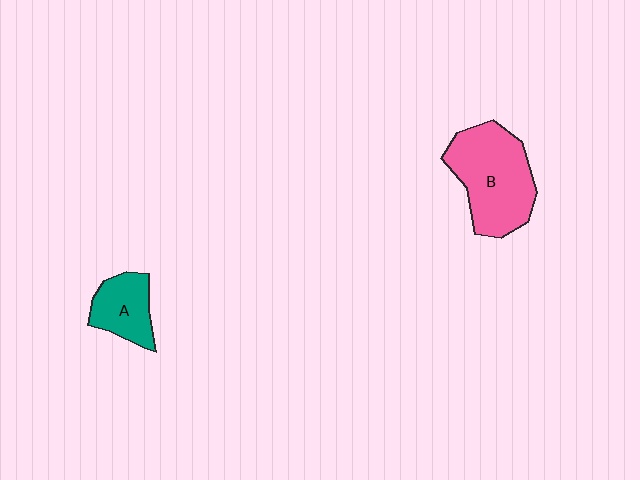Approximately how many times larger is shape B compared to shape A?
Approximately 2.0 times.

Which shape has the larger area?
Shape B (pink).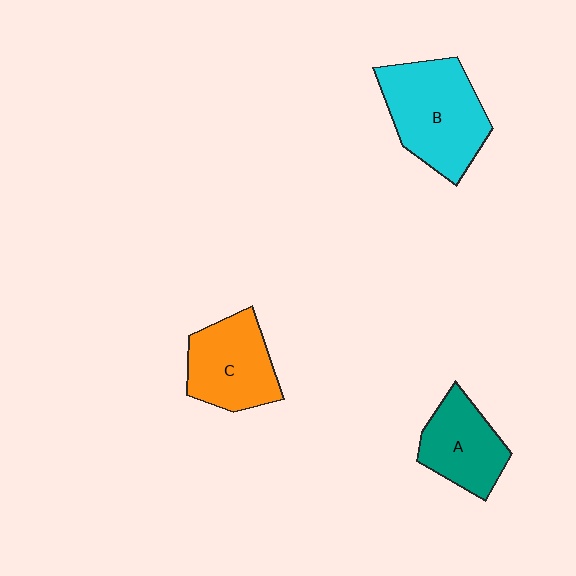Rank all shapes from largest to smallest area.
From largest to smallest: B (cyan), C (orange), A (teal).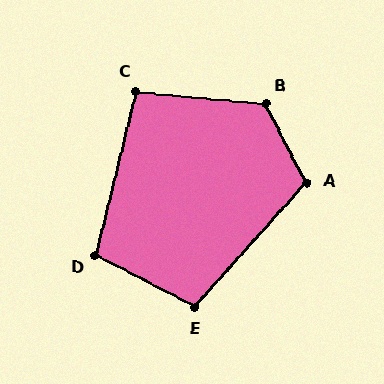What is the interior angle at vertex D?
Approximately 104 degrees (obtuse).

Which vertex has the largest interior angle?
B, at approximately 123 degrees.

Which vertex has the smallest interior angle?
C, at approximately 98 degrees.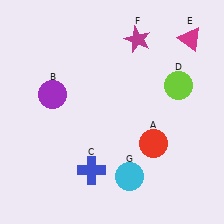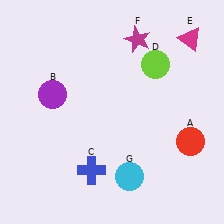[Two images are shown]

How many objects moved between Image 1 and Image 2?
2 objects moved between the two images.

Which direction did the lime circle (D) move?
The lime circle (D) moved left.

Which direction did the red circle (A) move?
The red circle (A) moved right.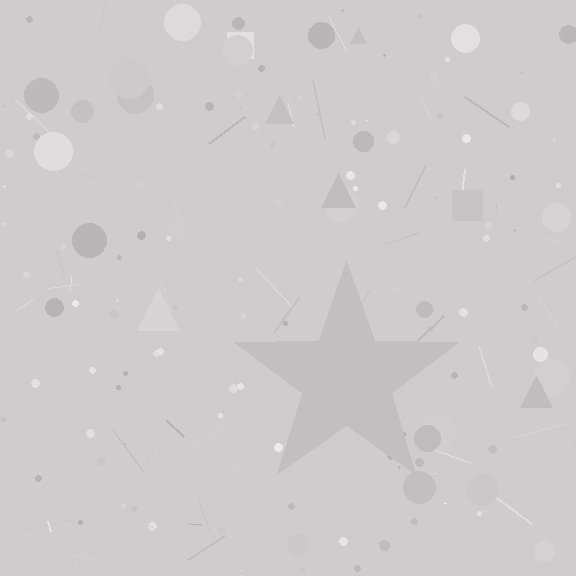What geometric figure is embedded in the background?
A star is embedded in the background.